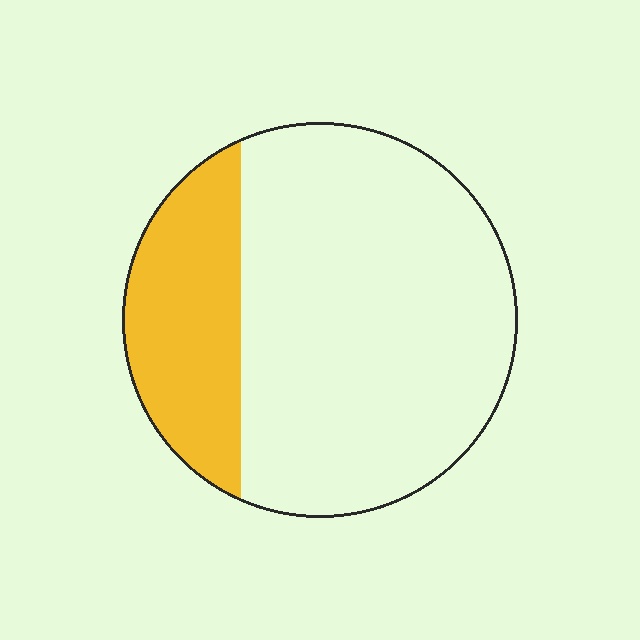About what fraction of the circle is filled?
About one quarter (1/4).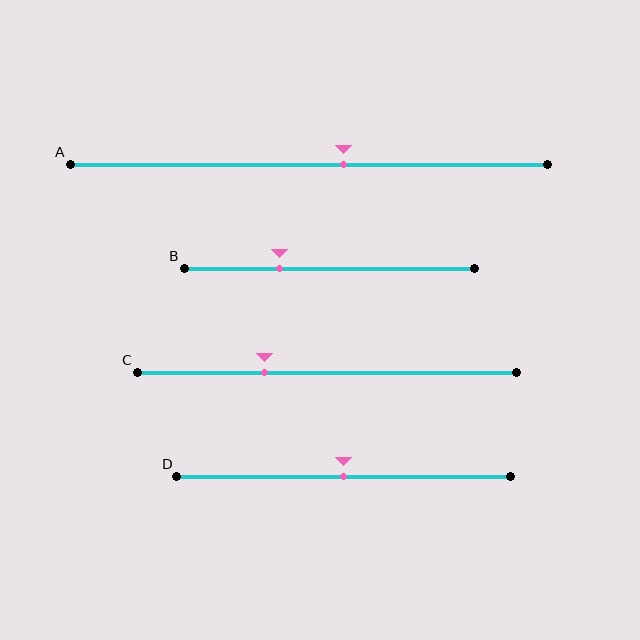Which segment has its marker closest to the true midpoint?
Segment D has its marker closest to the true midpoint.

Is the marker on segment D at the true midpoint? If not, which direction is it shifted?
Yes, the marker on segment D is at the true midpoint.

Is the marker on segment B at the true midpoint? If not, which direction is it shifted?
No, the marker on segment B is shifted to the left by about 17% of the segment length.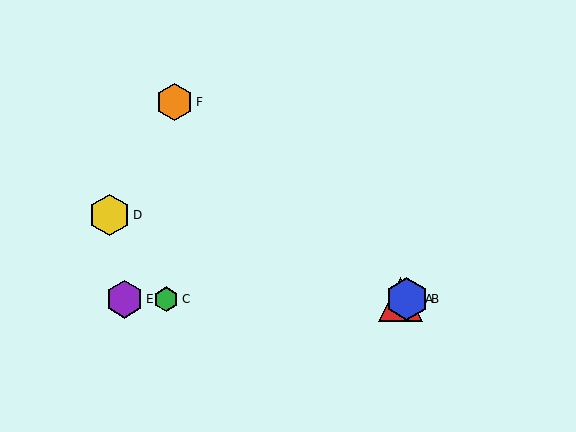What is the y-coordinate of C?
Object C is at y≈299.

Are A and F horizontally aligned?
No, A is at y≈299 and F is at y≈102.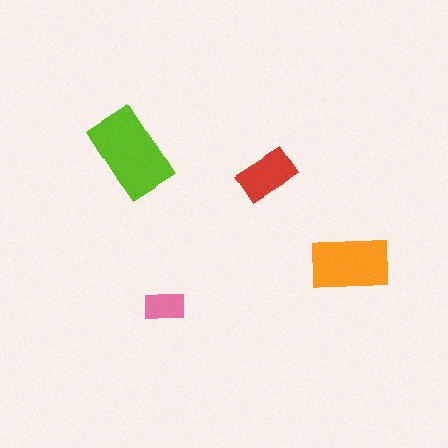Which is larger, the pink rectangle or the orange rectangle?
The orange one.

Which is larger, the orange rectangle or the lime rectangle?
The lime one.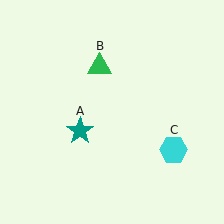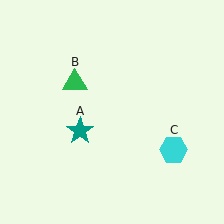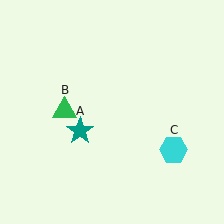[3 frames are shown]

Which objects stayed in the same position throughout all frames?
Teal star (object A) and cyan hexagon (object C) remained stationary.